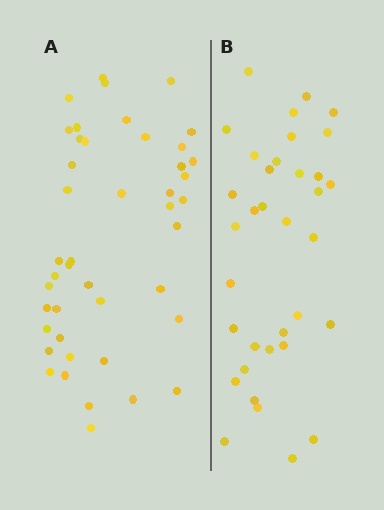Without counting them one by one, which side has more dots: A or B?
Region A (the left region) has more dots.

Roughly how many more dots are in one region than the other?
Region A has roughly 8 or so more dots than region B.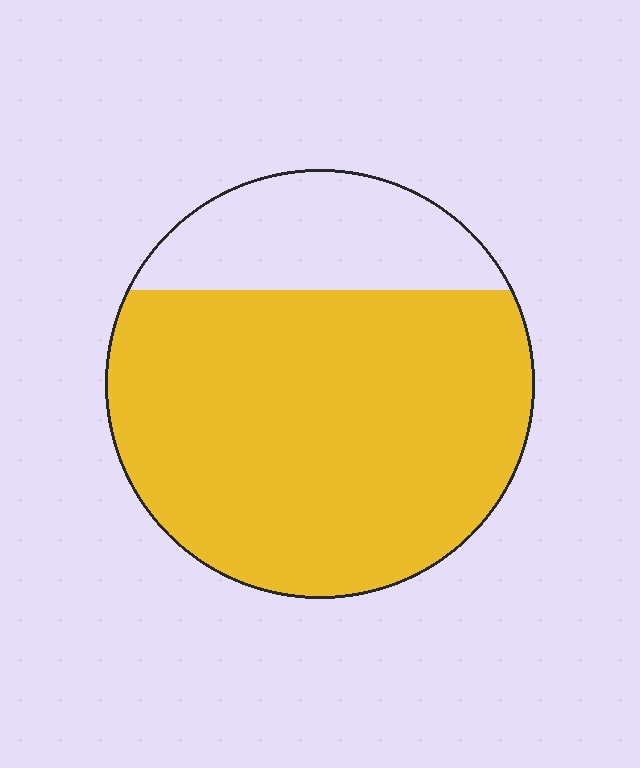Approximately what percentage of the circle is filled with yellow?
Approximately 75%.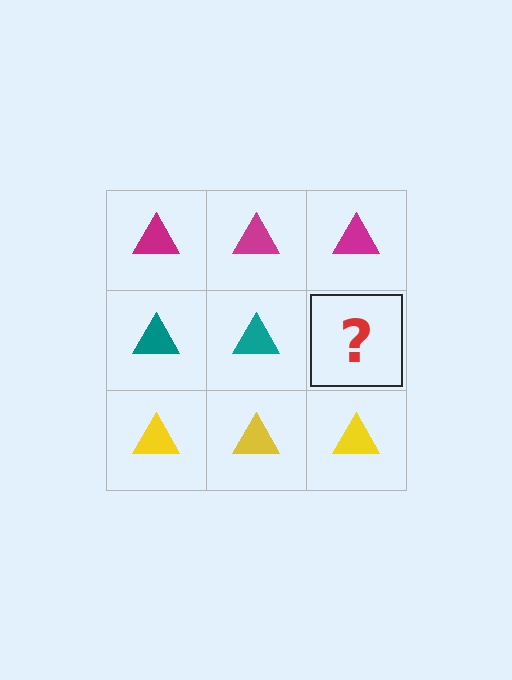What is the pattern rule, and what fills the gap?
The rule is that each row has a consistent color. The gap should be filled with a teal triangle.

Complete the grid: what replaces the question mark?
The question mark should be replaced with a teal triangle.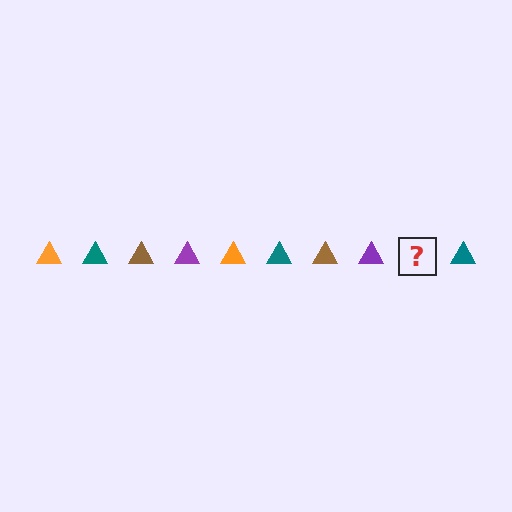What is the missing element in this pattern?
The missing element is an orange triangle.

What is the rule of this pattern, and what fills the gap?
The rule is that the pattern cycles through orange, teal, brown, purple triangles. The gap should be filled with an orange triangle.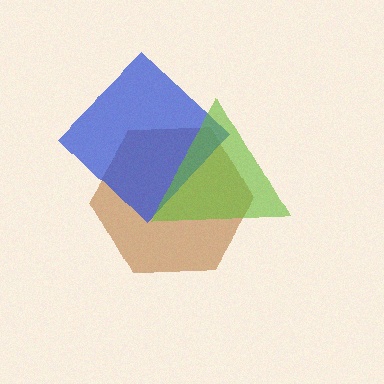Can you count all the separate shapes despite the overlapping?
Yes, there are 3 separate shapes.